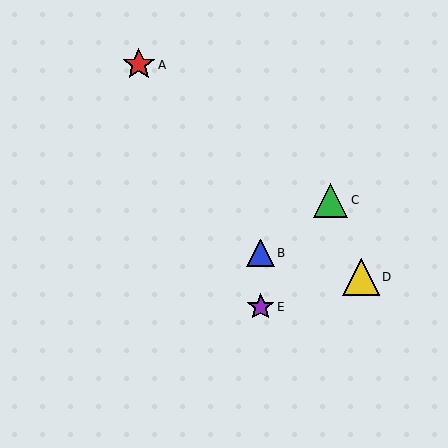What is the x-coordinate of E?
Object E is at x≈261.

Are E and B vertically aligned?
Yes, both are at x≈261.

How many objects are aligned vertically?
2 objects (B, E) are aligned vertically.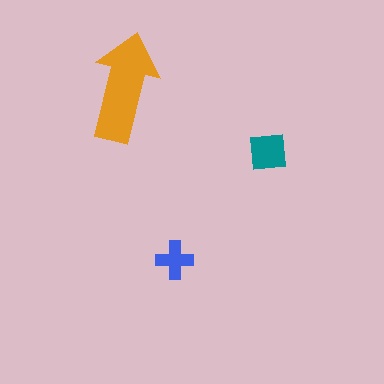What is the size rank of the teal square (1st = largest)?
2nd.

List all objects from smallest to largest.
The blue cross, the teal square, the orange arrow.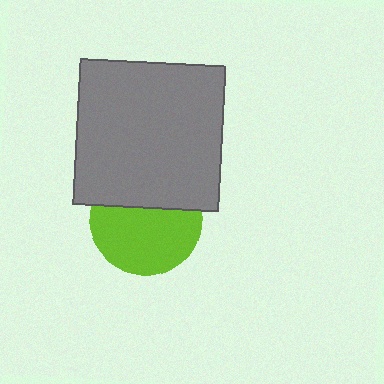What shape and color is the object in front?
The object in front is a gray square.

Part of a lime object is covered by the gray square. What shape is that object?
It is a circle.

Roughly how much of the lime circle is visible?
About half of it is visible (roughly 62%).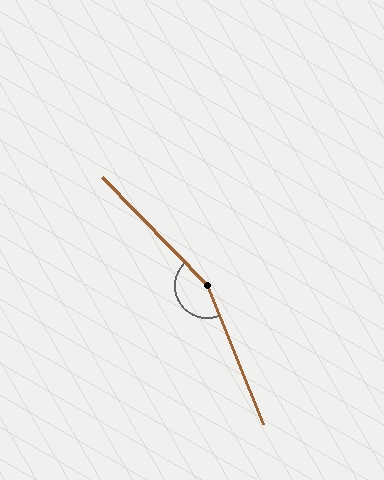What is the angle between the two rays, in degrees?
Approximately 158 degrees.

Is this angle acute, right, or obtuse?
It is obtuse.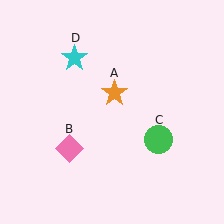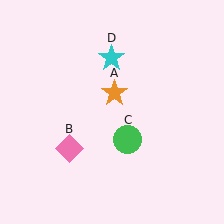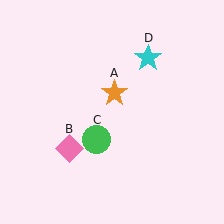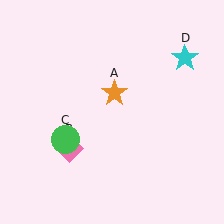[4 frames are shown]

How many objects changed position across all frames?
2 objects changed position: green circle (object C), cyan star (object D).